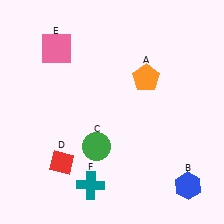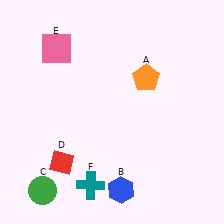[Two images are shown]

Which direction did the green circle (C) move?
The green circle (C) moved left.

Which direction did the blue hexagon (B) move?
The blue hexagon (B) moved left.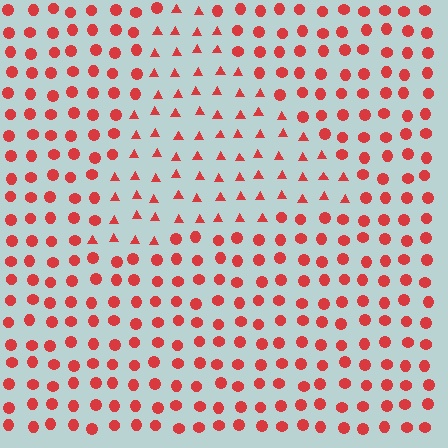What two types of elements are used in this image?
The image uses triangles inside the triangle region and circles outside it.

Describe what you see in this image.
The image is filled with small red elements arranged in a uniform grid. A triangle-shaped region contains triangles, while the surrounding area contains circles. The boundary is defined purely by the change in element shape.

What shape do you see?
I see a triangle.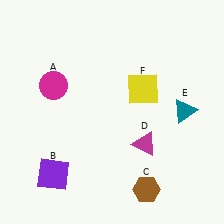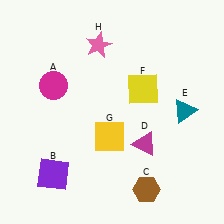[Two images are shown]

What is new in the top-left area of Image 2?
A pink star (H) was added in the top-left area of Image 2.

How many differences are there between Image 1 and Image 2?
There are 2 differences between the two images.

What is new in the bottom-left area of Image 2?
A yellow square (G) was added in the bottom-left area of Image 2.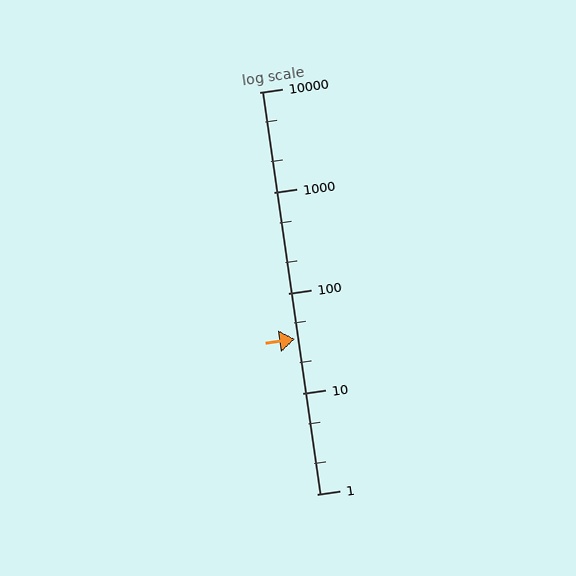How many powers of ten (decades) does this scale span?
The scale spans 4 decades, from 1 to 10000.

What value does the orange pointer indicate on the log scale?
The pointer indicates approximately 35.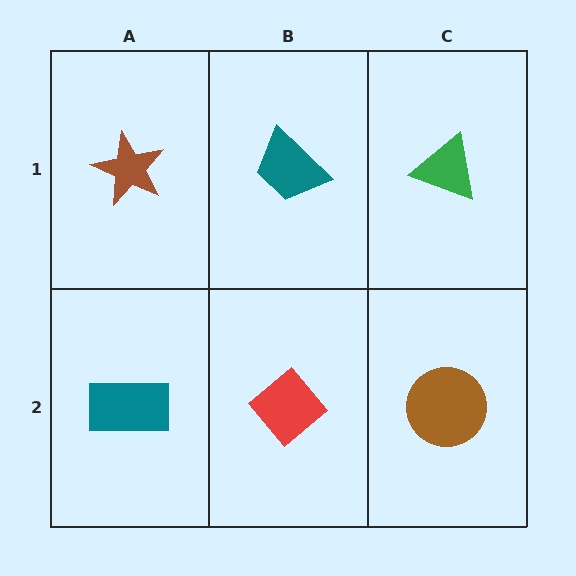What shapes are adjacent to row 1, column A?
A teal rectangle (row 2, column A), a teal trapezoid (row 1, column B).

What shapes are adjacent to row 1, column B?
A red diamond (row 2, column B), a brown star (row 1, column A), a green triangle (row 1, column C).